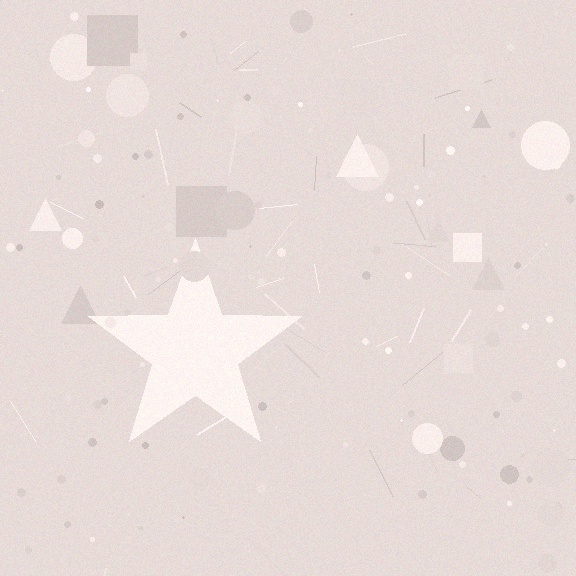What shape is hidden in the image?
A star is hidden in the image.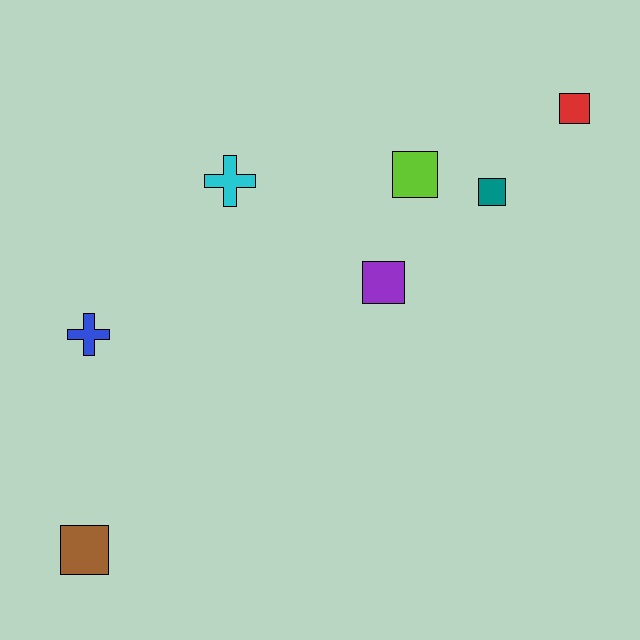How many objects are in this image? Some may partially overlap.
There are 7 objects.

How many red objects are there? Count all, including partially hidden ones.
There is 1 red object.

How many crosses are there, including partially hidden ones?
There are 2 crosses.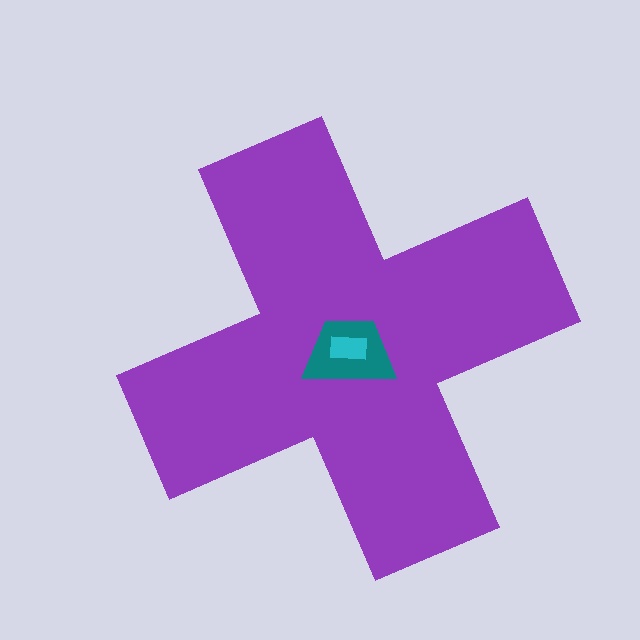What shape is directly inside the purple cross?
The teal trapezoid.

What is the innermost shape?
The cyan rectangle.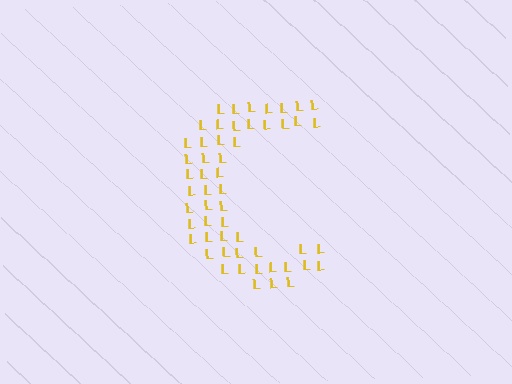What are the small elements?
The small elements are letter L's.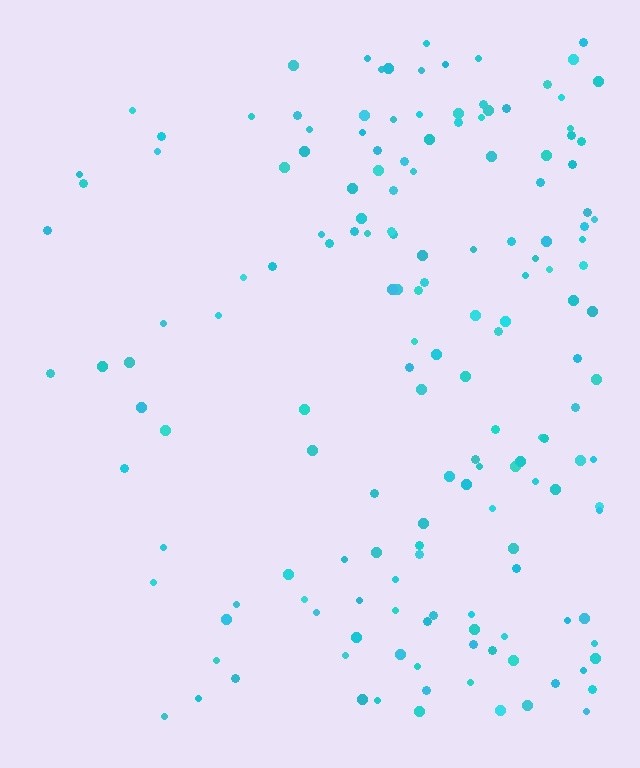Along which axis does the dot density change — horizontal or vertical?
Horizontal.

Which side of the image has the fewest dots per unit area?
The left.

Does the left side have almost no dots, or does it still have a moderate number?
Still a moderate number, just noticeably fewer than the right.